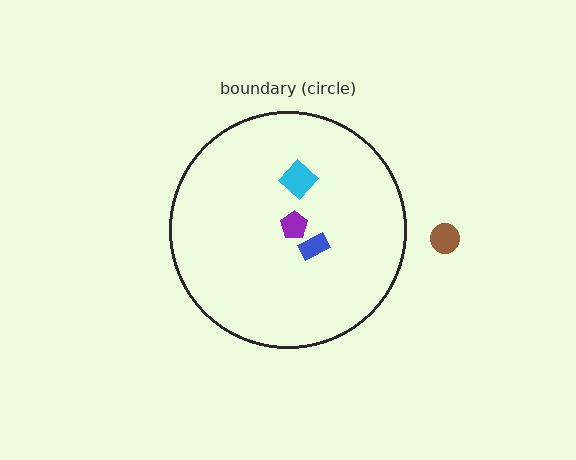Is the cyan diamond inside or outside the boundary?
Inside.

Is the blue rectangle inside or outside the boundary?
Inside.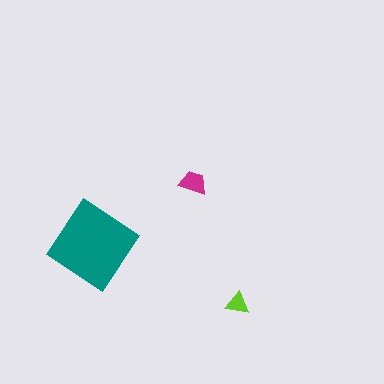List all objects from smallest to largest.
The lime triangle, the magenta trapezoid, the teal diamond.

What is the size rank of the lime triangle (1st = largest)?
3rd.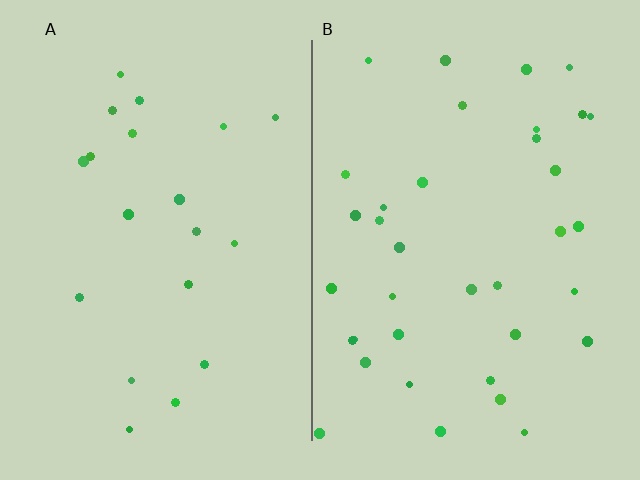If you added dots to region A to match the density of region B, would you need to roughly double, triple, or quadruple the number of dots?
Approximately double.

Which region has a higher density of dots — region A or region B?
B (the right).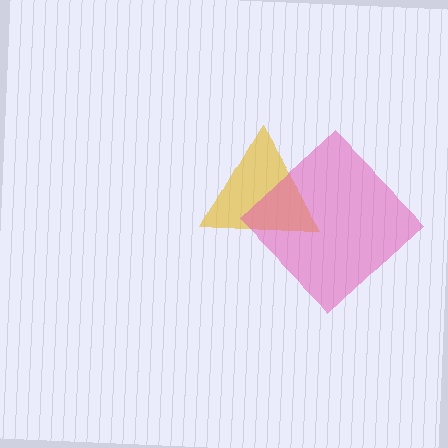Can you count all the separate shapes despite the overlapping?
Yes, there are 2 separate shapes.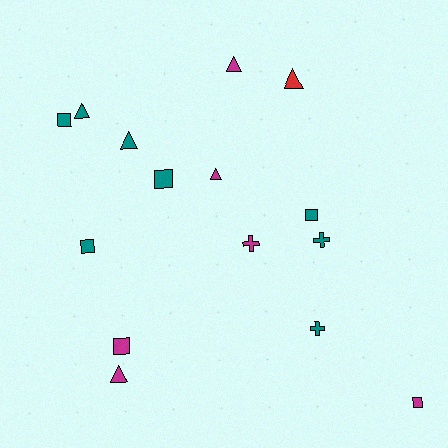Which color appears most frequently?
Teal, with 8 objects.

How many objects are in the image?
There are 15 objects.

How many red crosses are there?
There are no red crosses.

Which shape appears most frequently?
Square, with 6 objects.